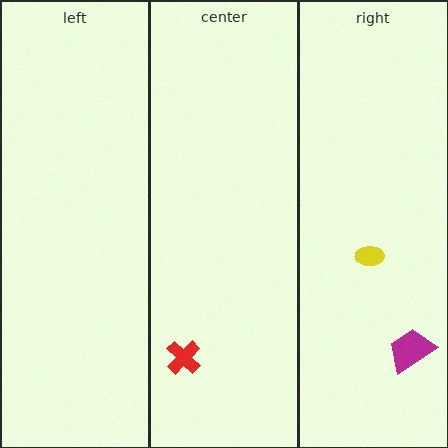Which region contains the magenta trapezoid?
The right region.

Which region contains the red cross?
The center region.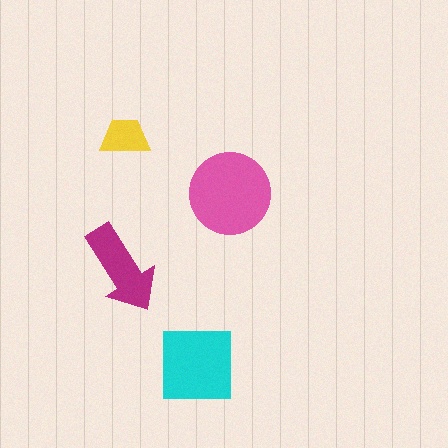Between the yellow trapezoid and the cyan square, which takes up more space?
The cyan square.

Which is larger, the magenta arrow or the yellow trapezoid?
The magenta arrow.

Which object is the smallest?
The yellow trapezoid.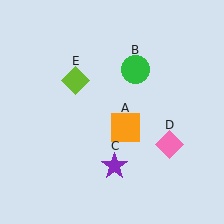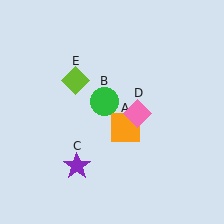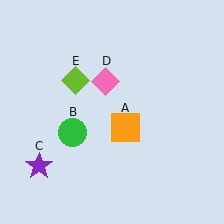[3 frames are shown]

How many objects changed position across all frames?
3 objects changed position: green circle (object B), purple star (object C), pink diamond (object D).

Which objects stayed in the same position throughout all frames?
Orange square (object A) and lime diamond (object E) remained stationary.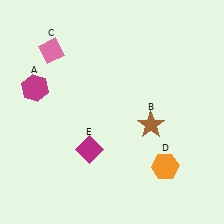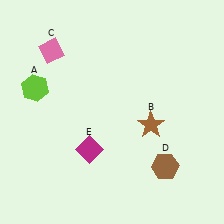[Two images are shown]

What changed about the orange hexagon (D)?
In Image 1, D is orange. In Image 2, it changed to brown.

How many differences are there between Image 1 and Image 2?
There are 2 differences between the two images.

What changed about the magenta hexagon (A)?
In Image 1, A is magenta. In Image 2, it changed to lime.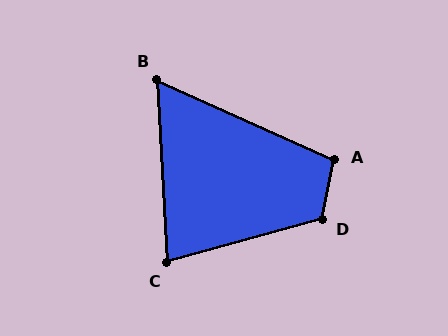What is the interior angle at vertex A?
Approximately 102 degrees (obtuse).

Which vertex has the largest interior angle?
D, at approximately 117 degrees.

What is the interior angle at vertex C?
Approximately 78 degrees (acute).